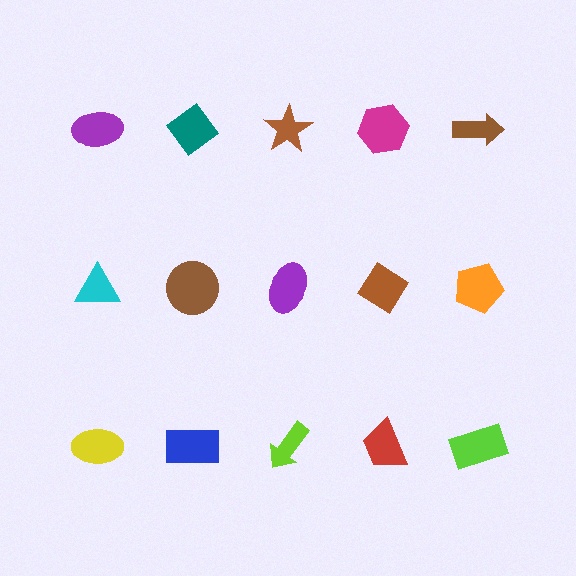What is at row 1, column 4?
A magenta hexagon.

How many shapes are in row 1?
5 shapes.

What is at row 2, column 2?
A brown circle.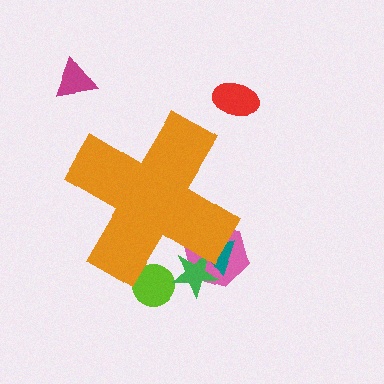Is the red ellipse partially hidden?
No, the red ellipse is fully visible.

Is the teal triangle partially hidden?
Yes, the teal triangle is partially hidden behind the orange cross.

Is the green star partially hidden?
Yes, the green star is partially hidden behind the orange cross.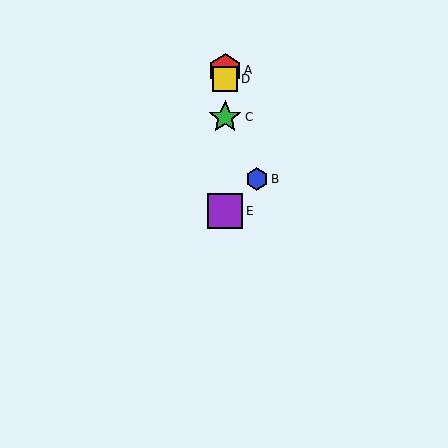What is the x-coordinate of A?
Object A is at x≈225.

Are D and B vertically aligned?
No, D is at x≈225 and B is at x≈257.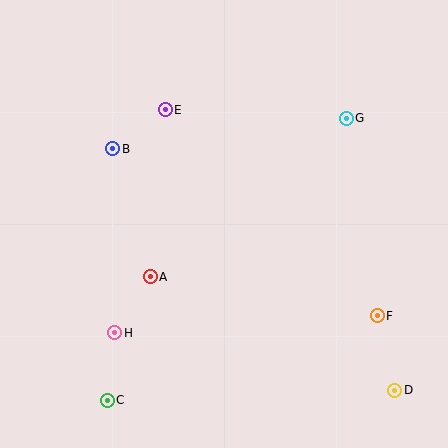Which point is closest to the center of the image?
Point A at (150, 277) is closest to the center.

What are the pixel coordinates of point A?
Point A is at (150, 277).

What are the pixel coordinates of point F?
Point F is at (377, 316).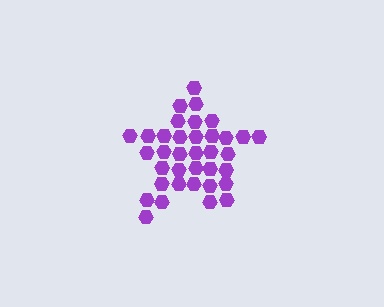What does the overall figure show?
The overall figure shows a star.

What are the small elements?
The small elements are hexagons.